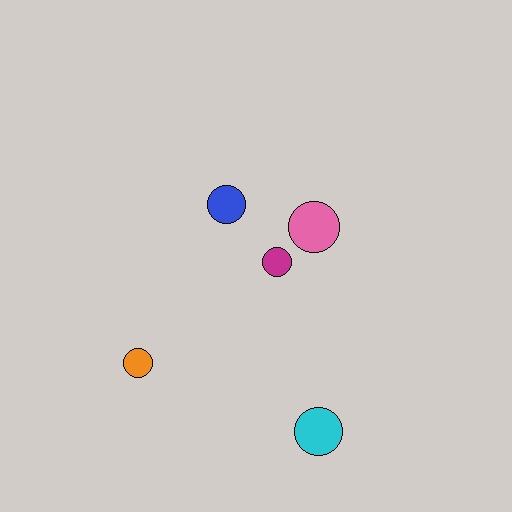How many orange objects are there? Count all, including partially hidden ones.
There is 1 orange object.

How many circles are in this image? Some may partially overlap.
There are 5 circles.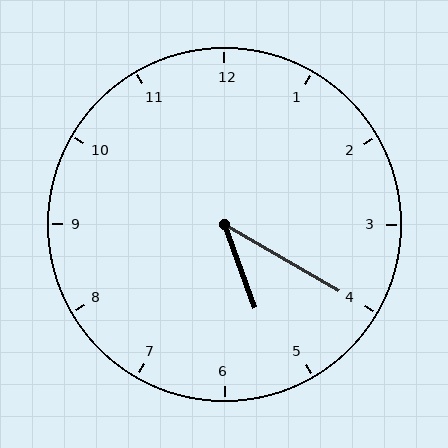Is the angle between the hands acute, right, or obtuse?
It is acute.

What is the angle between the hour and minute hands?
Approximately 40 degrees.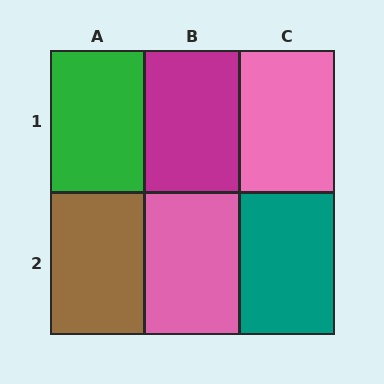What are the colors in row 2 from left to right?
Brown, pink, teal.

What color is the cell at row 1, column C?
Pink.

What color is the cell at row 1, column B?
Magenta.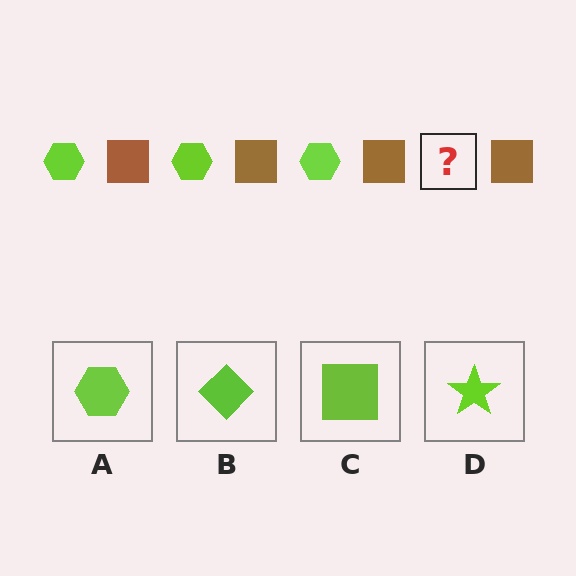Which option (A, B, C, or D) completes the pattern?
A.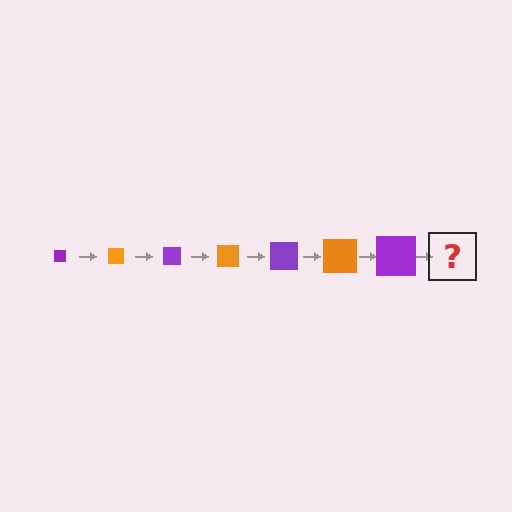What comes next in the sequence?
The next element should be an orange square, larger than the previous one.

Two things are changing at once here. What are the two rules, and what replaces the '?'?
The two rules are that the square grows larger each step and the color cycles through purple and orange. The '?' should be an orange square, larger than the previous one.